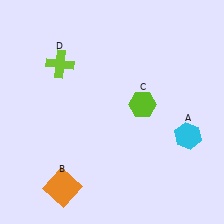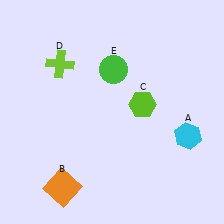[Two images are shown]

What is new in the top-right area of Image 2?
A green circle (E) was added in the top-right area of Image 2.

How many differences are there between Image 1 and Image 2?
There is 1 difference between the two images.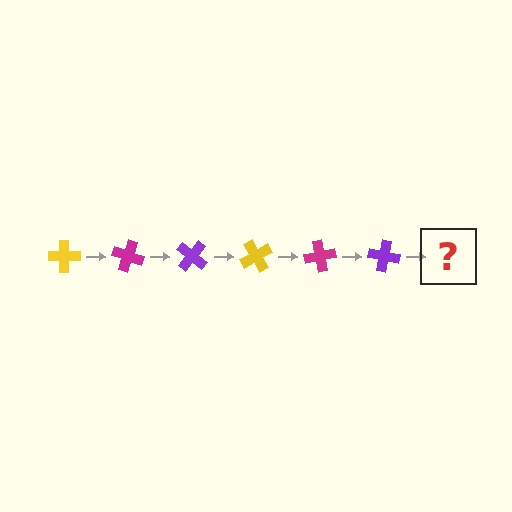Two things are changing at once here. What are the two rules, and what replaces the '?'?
The two rules are that it rotates 20 degrees each step and the color cycles through yellow, magenta, and purple. The '?' should be a yellow cross, rotated 120 degrees from the start.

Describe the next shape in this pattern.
It should be a yellow cross, rotated 120 degrees from the start.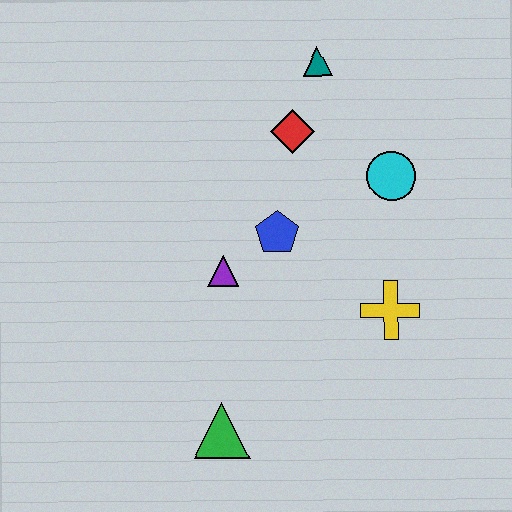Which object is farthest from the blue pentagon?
The green triangle is farthest from the blue pentagon.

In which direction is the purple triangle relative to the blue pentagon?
The purple triangle is to the left of the blue pentagon.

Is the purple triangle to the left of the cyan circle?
Yes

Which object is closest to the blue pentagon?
The purple triangle is closest to the blue pentagon.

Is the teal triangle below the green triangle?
No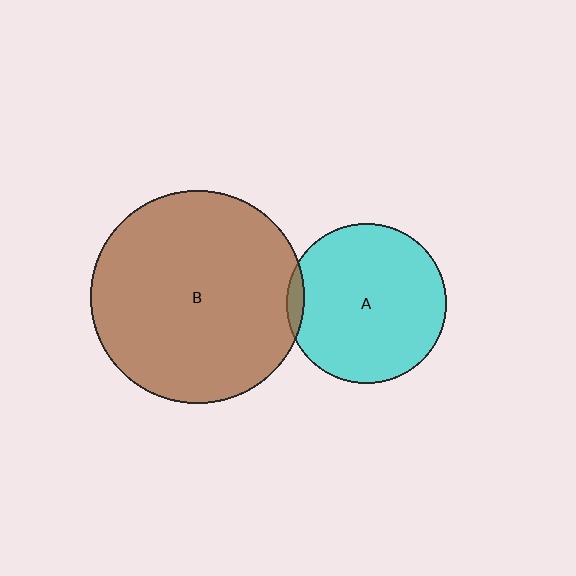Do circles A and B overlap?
Yes.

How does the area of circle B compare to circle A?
Approximately 1.8 times.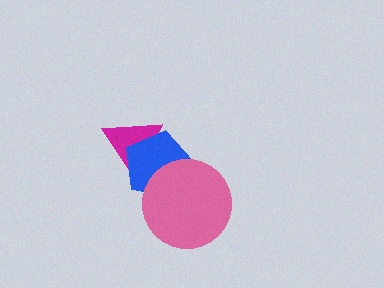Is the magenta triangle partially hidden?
Yes, it is partially covered by another shape.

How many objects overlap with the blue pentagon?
2 objects overlap with the blue pentagon.